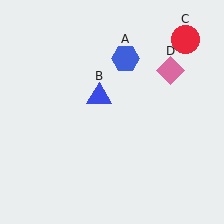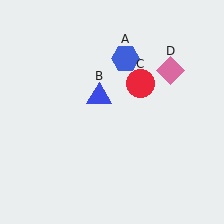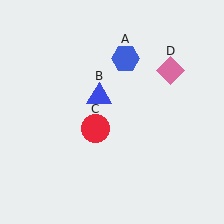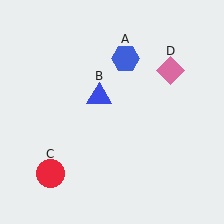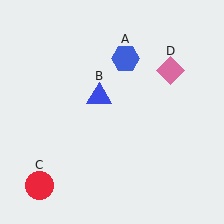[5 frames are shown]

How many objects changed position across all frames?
1 object changed position: red circle (object C).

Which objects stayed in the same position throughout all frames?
Blue hexagon (object A) and blue triangle (object B) and pink diamond (object D) remained stationary.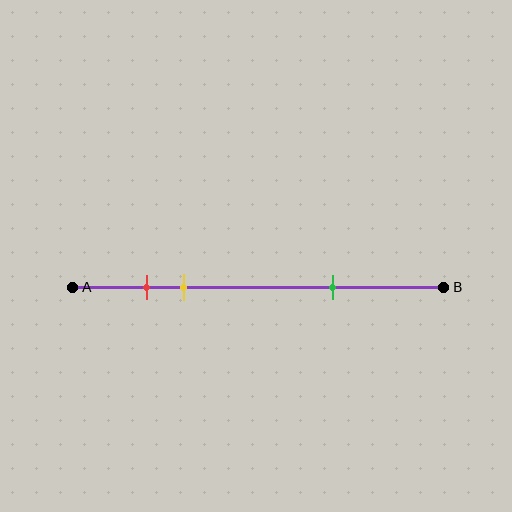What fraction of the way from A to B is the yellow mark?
The yellow mark is approximately 30% (0.3) of the way from A to B.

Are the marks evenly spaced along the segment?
No, the marks are not evenly spaced.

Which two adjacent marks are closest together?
The red and yellow marks are the closest adjacent pair.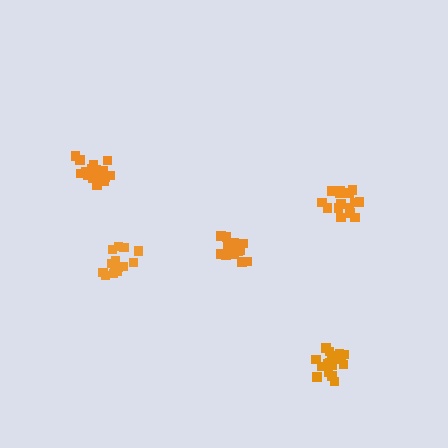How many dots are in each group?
Group 1: 14 dots, Group 2: 15 dots, Group 3: 15 dots, Group 4: 18 dots, Group 5: 19 dots (81 total).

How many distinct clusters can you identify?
There are 5 distinct clusters.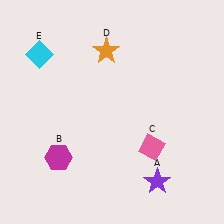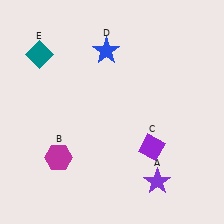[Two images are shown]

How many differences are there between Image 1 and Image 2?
There are 3 differences between the two images.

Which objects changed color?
C changed from pink to purple. D changed from orange to blue. E changed from cyan to teal.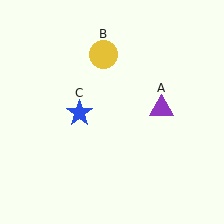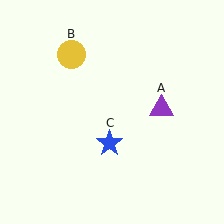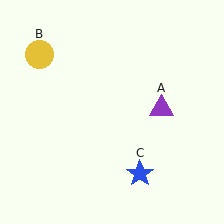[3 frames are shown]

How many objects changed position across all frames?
2 objects changed position: yellow circle (object B), blue star (object C).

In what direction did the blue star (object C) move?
The blue star (object C) moved down and to the right.